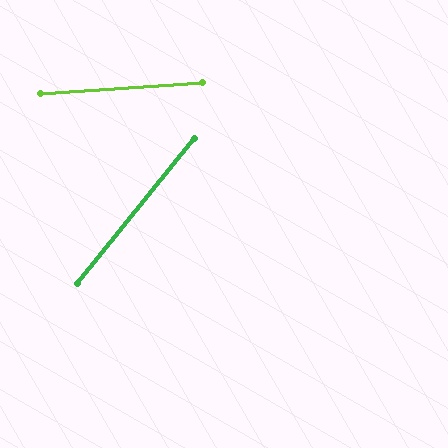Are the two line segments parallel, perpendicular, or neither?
Neither parallel nor perpendicular — they differ by about 47°.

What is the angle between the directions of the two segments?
Approximately 47 degrees.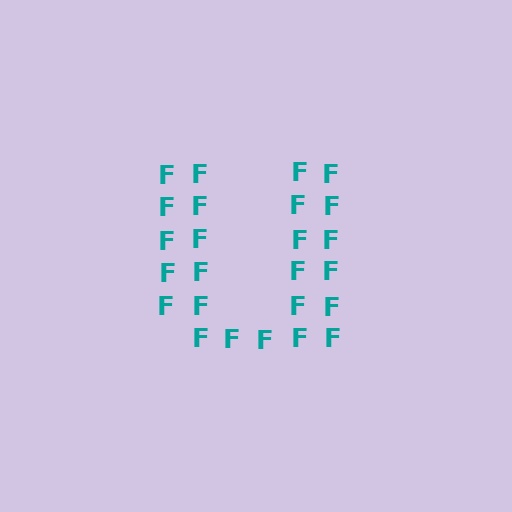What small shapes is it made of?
It is made of small letter F's.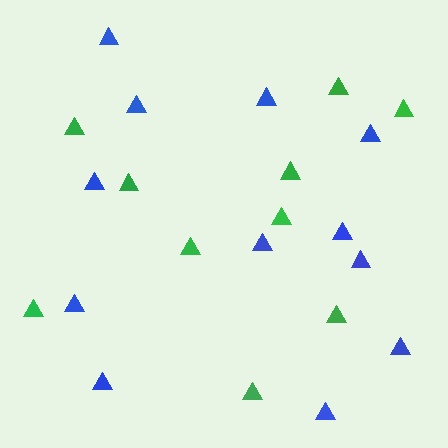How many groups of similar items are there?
There are 2 groups: one group of green triangles (10) and one group of blue triangles (12).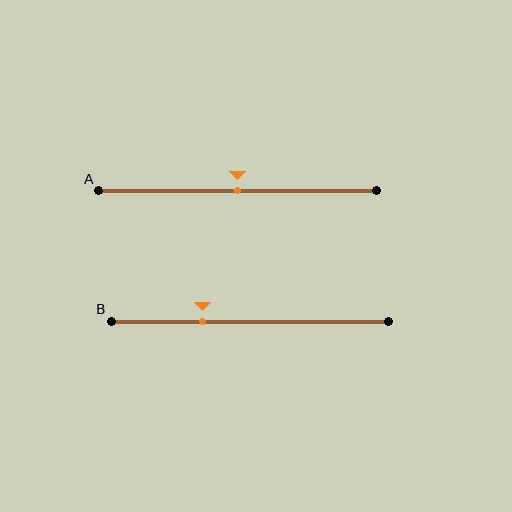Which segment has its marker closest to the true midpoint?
Segment A has its marker closest to the true midpoint.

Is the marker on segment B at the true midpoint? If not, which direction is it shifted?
No, the marker on segment B is shifted to the left by about 17% of the segment length.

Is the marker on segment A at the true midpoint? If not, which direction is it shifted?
Yes, the marker on segment A is at the true midpoint.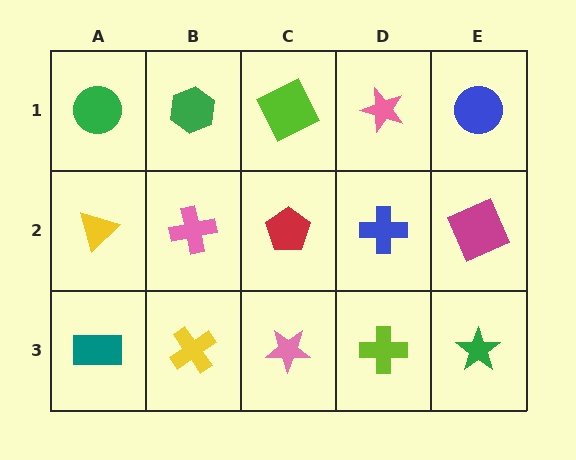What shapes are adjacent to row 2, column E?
A blue circle (row 1, column E), a green star (row 3, column E), a blue cross (row 2, column D).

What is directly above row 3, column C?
A red pentagon.